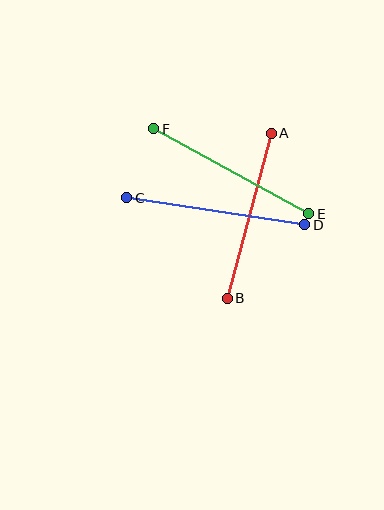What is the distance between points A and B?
The distance is approximately 171 pixels.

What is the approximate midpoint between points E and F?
The midpoint is at approximately (231, 171) pixels.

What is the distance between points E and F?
The distance is approximately 177 pixels.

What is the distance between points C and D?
The distance is approximately 180 pixels.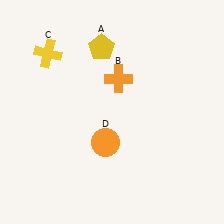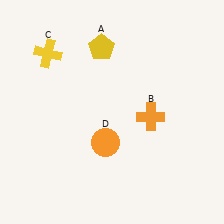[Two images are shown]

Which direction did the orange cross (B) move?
The orange cross (B) moved down.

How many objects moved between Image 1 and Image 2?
1 object moved between the two images.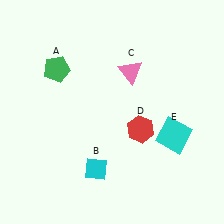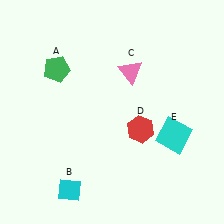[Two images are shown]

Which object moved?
The cyan diamond (B) moved left.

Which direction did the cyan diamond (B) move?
The cyan diamond (B) moved left.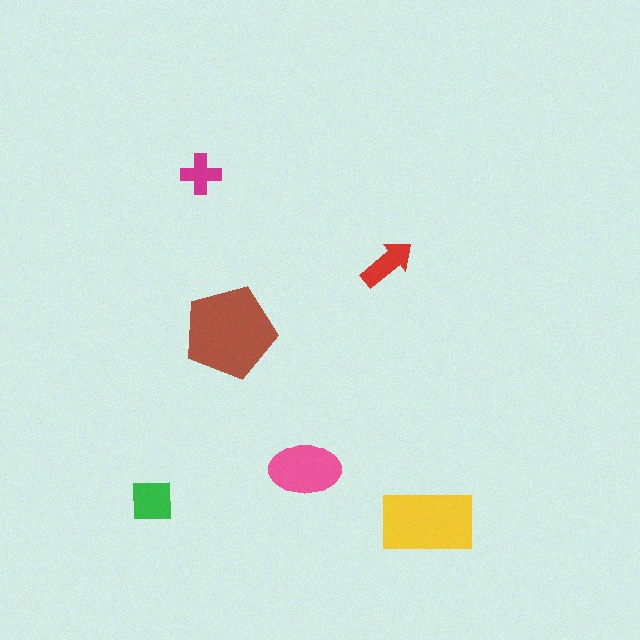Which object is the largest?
The brown pentagon.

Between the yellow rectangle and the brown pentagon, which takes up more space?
The brown pentagon.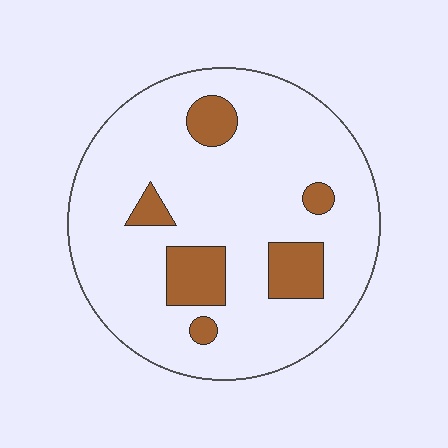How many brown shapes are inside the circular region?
6.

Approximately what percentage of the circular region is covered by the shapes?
Approximately 15%.